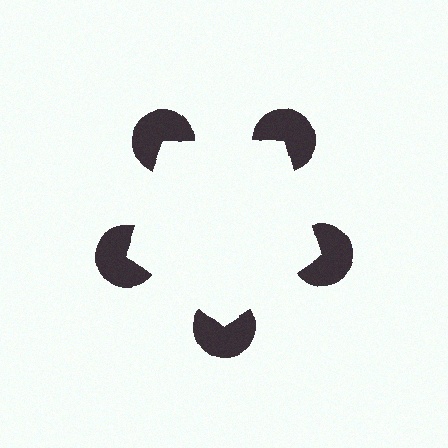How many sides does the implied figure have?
5 sides.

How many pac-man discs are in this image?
There are 5 — one at each vertex of the illusory pentagon.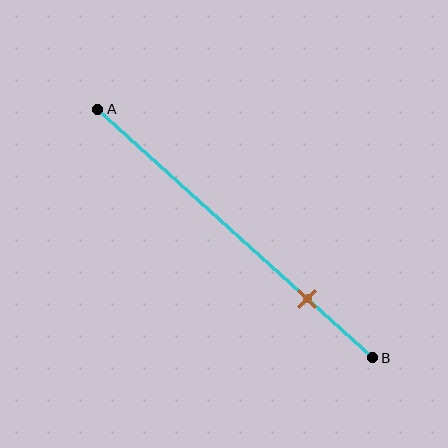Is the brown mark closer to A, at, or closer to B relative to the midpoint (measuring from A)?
The brown mark is closer to point B than the midpoint of segment AB.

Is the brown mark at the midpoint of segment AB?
No, the mark is at about 75% from A, not at the 50% midpoint.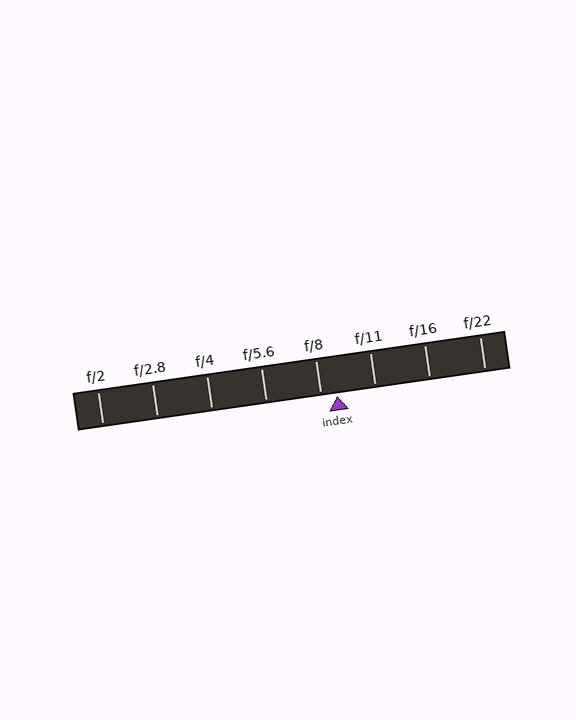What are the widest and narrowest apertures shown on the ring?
The widest aperture shown is f/2 and the narrowest is f/22.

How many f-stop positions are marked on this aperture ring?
There are 8 f-stop positions marked.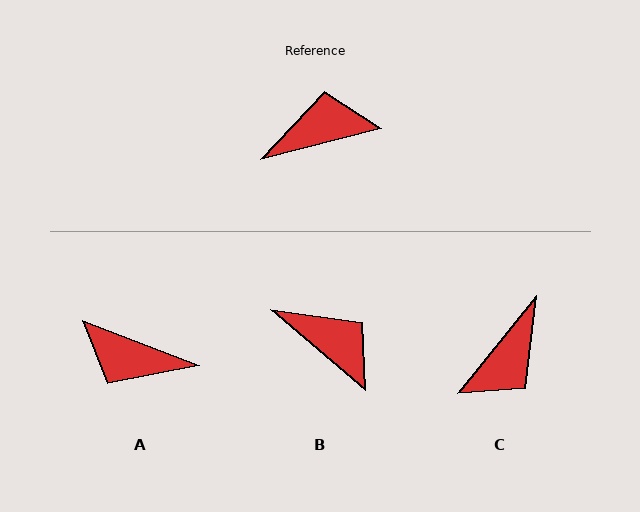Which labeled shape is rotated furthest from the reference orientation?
A, about 144 degrees away.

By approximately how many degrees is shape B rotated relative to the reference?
Approximately 55 degrees clockwise.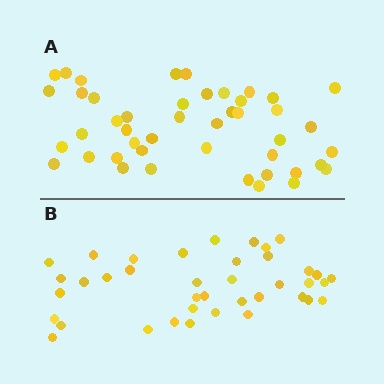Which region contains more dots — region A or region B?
Region A (the top region) has more dots.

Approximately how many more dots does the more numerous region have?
Region A has about 6 more dots than region B.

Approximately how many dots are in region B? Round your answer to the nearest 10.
About 40 dots. (The exact count is 39, which rounds to 40.)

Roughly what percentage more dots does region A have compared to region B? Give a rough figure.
About 15% more.